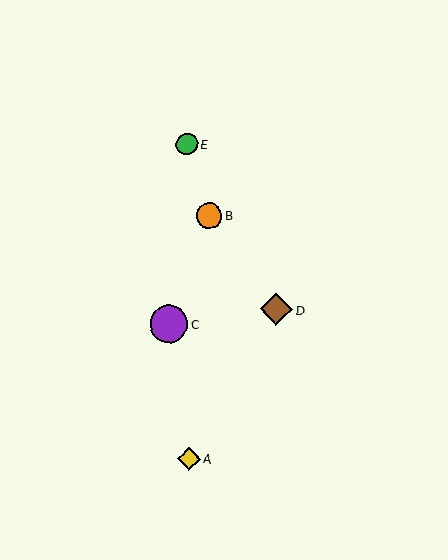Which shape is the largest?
The purple circle (labeled C) is the largest.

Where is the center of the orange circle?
The center of the orange circle is at (209, 216).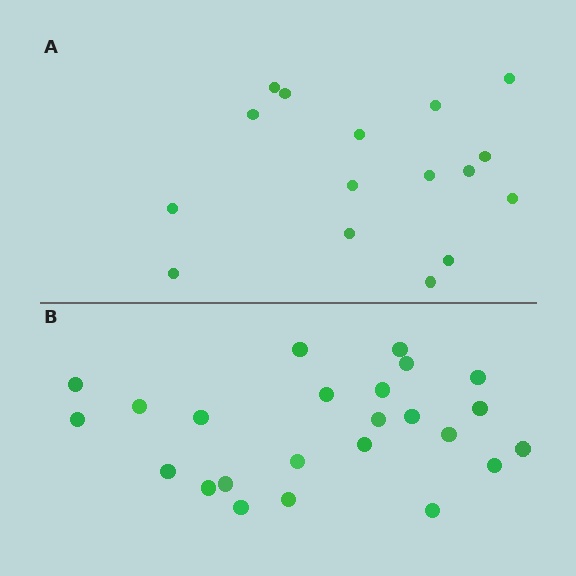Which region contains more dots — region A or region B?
Region B (the bottom region) has more dots.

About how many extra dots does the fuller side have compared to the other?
Region B has roughly 8 or so more dots than region A.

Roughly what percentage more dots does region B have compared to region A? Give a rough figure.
About 50% more.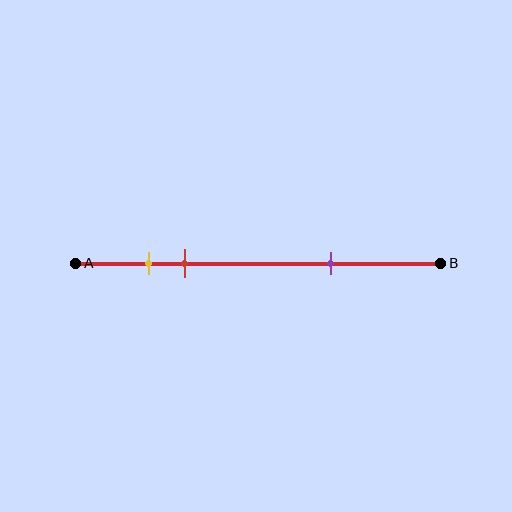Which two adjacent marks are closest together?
The yellow and red marks are the closest adjacent pair.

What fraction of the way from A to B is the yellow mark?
The yellow mark is approximately 20% (0.2) of the way from A to B.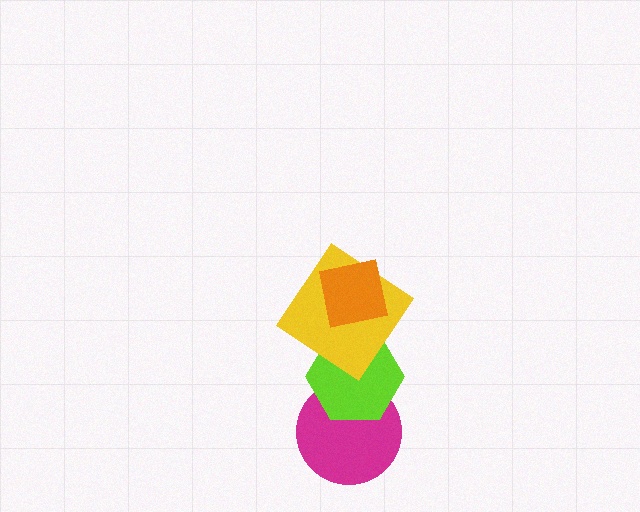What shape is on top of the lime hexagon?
The yellow diamond is on top of the lime hexagon.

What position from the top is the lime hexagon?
The lime hexagon is 3rd from the top.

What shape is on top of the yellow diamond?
The orange square is on top of the yellow diamond.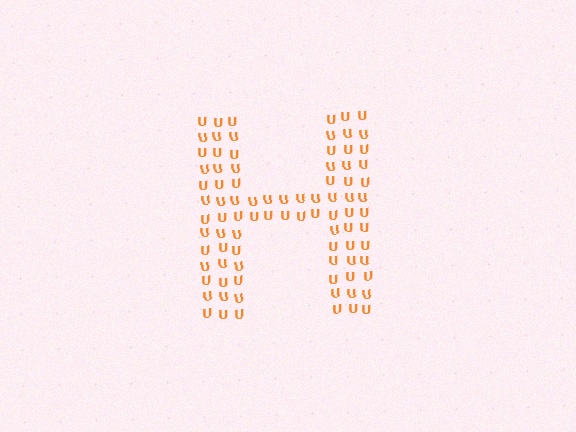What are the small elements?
The small elements are letter U's.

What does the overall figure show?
The overall figure shows the letter H.